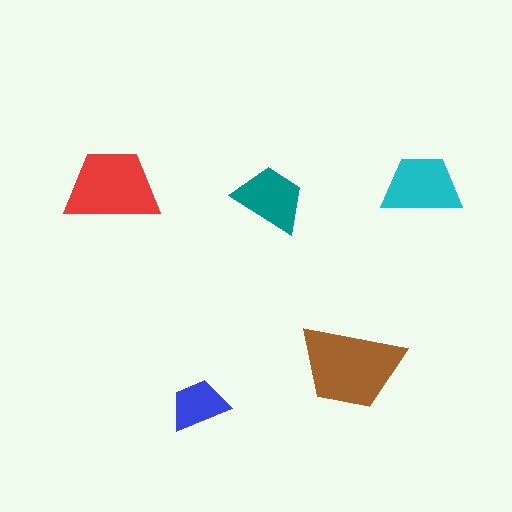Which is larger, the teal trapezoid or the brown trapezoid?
The brown one.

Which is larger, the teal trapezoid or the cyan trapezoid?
The cyan one.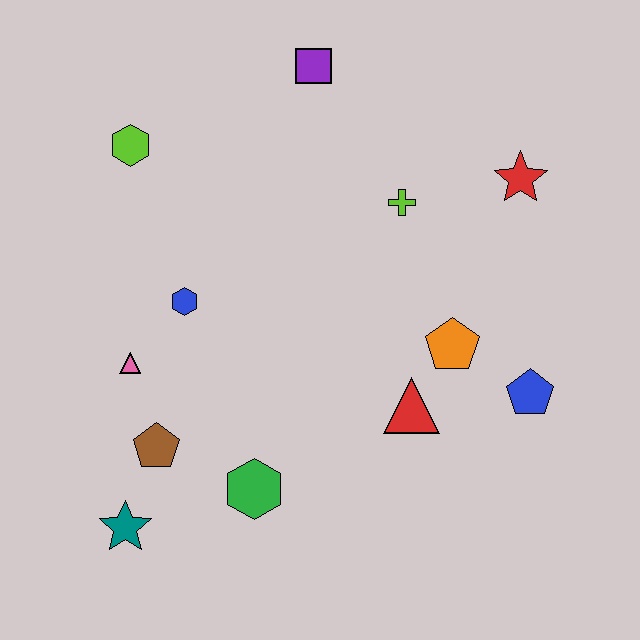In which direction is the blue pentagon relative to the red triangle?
The blue pentagon is to the right of the red triangle.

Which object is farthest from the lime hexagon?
The blue pentagon is farthest from the lime hexagon.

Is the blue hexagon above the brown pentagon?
Yes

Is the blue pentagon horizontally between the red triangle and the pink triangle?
No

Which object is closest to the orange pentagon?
The red triangle is closest to the orange pentagon.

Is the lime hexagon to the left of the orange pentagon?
Yes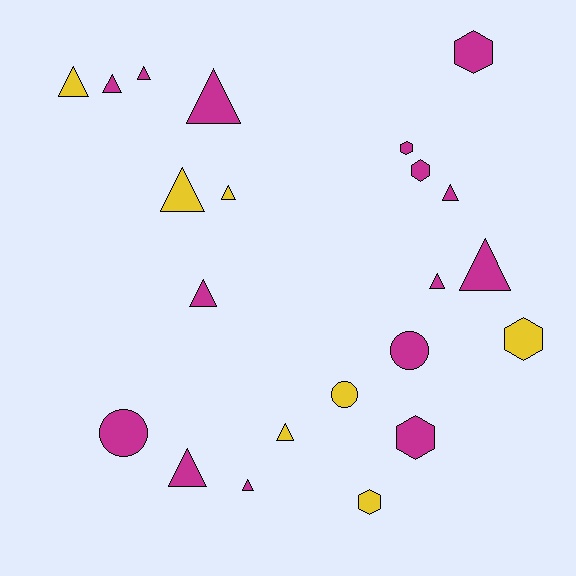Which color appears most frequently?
Magenta, with 15 objects.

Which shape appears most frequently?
Triangle, with 13 objects.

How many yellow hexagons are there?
There are 2 yellow hexagons.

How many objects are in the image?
There are 22 objects.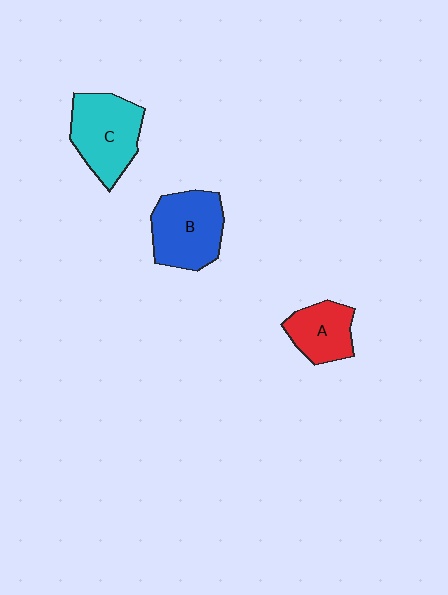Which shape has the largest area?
Shape C (cyan).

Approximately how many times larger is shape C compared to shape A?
Approximately 1.5 times.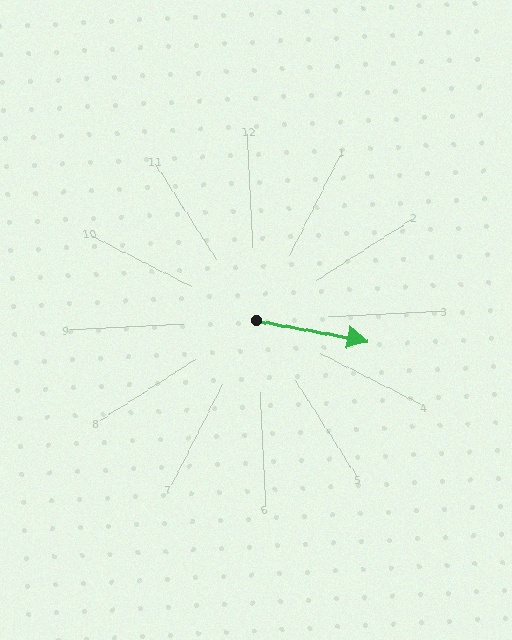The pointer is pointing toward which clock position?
Roughly 3 o'clock.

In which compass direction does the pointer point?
East.